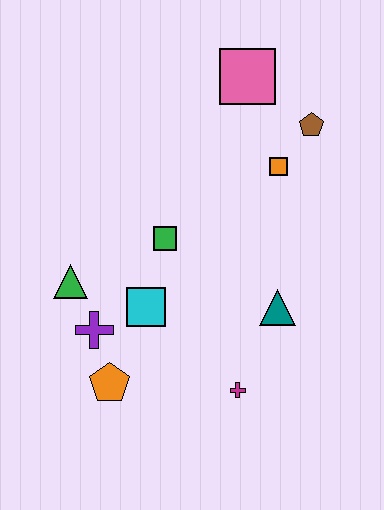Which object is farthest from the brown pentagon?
The orange pentagon is farthest from the brown pentagon.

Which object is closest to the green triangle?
The purple cross is closest to the green triangle.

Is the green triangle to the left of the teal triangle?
Yes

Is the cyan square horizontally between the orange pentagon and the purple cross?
No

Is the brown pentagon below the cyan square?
No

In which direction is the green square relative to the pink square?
The green square is below the pink square.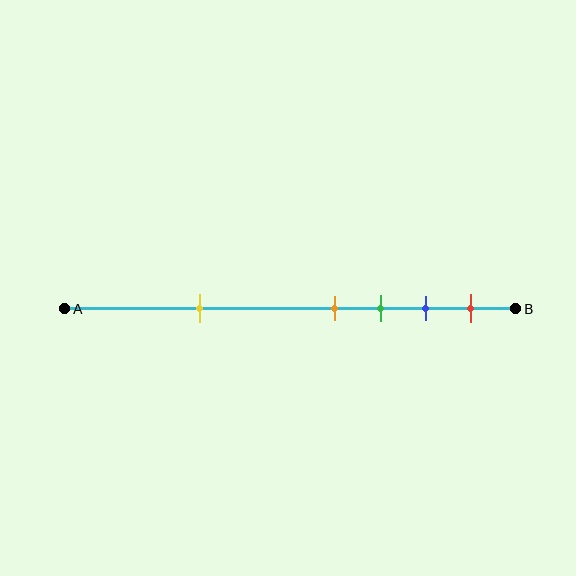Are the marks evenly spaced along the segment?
No, the marks are not evenly spaced.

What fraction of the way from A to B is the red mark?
The red mark is approximately 90% (0.9) of the way from A to B.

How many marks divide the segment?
There are 5 marks dividing the segment.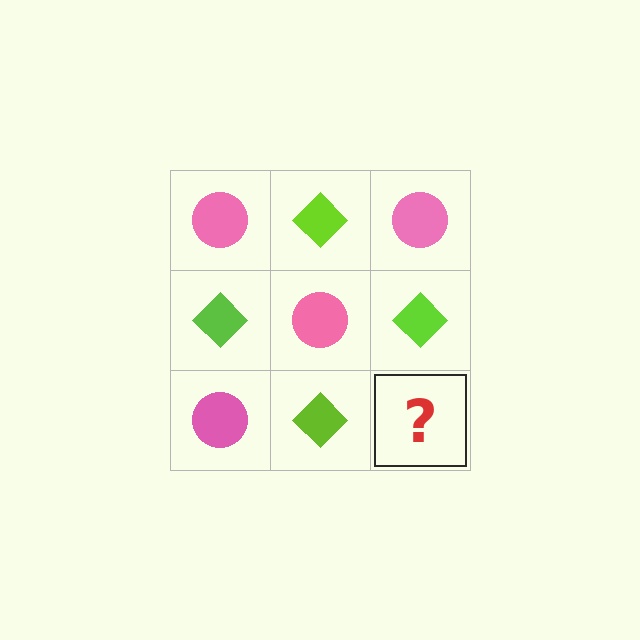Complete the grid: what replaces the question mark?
The question mark should be replaced with a pink circle.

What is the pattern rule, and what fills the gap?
The rule is that it alternates pink circle and lime diamond in a checkerboard pattern. The gap should be filled with a pink circle.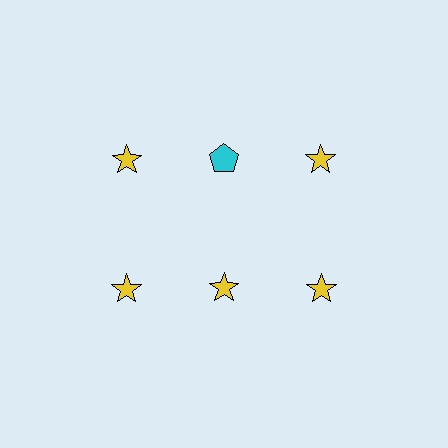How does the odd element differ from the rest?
It differs in both color (cyan instead of yellow) and shape (pentagon instead of star).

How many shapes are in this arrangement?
There are 6 shapes arranged in a grid pattern.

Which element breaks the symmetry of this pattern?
The cyan pentagon in the top row, second from left column breaks the symmetry. All other shapes are yellow stars.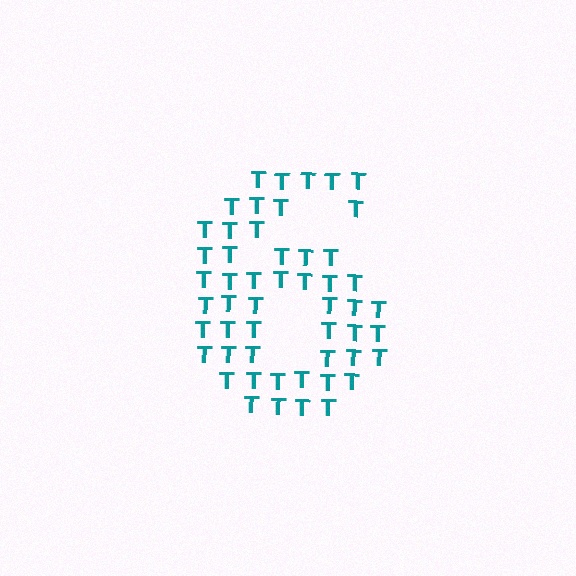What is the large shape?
The large shape is the digit 6.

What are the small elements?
The small elements are letter T's.